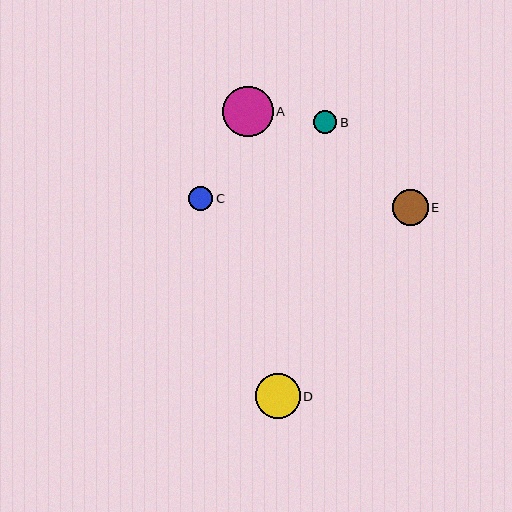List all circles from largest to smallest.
From largest to smallest: A, D, E, C, B.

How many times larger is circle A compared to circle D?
Circle A is approximately 1.1 times the size of circle D.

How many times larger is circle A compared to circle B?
Circle A is approximately 2.2 times the size of circle B.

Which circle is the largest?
Circle A is the largest with a size of approximately 51 pixels.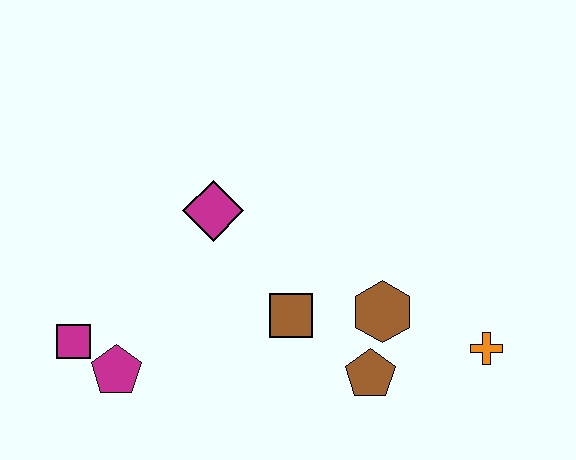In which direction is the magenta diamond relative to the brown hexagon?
The magenta diamond is to the left of the brown hexagon.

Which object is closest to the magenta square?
The magenta pentagon is closest to the magenta square.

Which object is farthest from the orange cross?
The magenta square is farthest from the orange cross.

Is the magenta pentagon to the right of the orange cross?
No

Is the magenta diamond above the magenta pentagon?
Yes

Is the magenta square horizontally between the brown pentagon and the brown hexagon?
No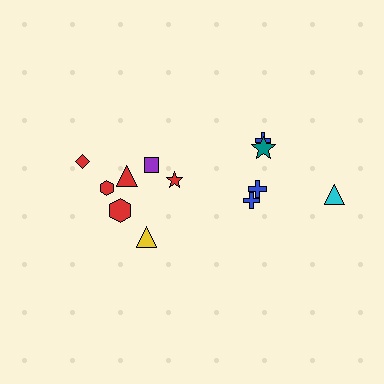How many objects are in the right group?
There are 5 objects.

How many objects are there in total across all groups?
There are 12 objects.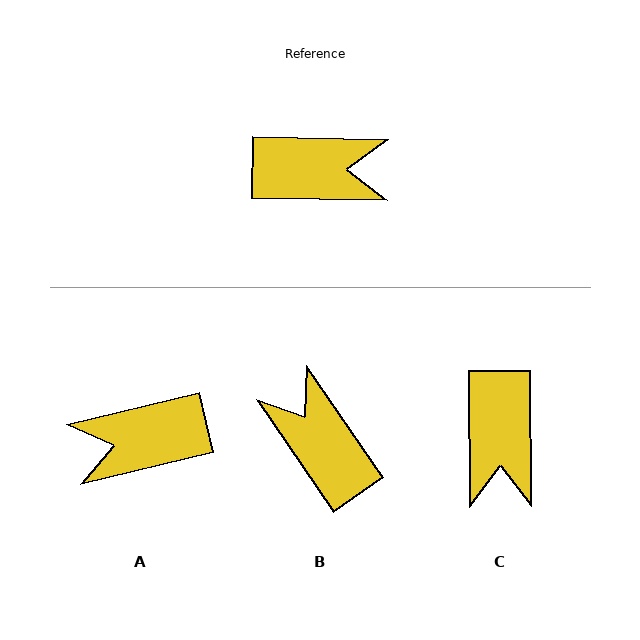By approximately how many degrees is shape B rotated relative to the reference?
Approximately 126 degrees counter-clockwise.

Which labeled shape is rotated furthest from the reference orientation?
A, about 165 degrees away.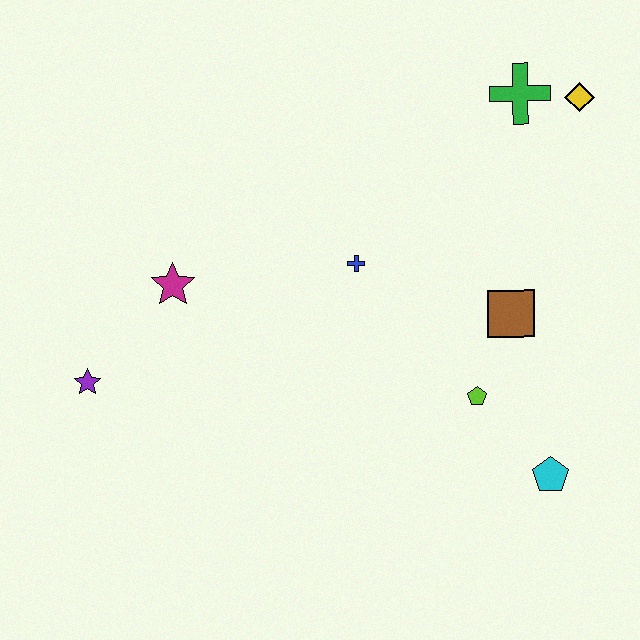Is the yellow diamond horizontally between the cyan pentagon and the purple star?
No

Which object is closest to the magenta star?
The purple star is closest to the magenta star.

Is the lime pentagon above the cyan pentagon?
Yes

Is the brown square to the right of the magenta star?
Yes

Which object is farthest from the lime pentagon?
The purple star is farthest from the lime pentagon.